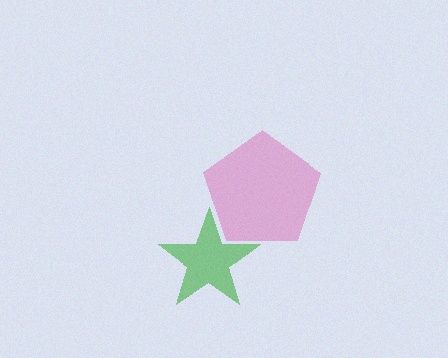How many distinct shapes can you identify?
There are 2 distinct shapes: a green star, a pink pentagon.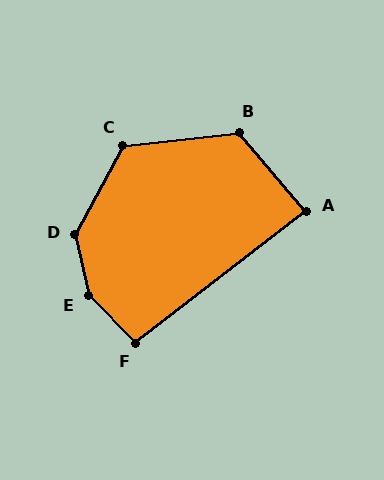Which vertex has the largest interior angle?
E, at approximately 148 degrees.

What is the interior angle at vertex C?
Approximately 125 degrees (obtuse).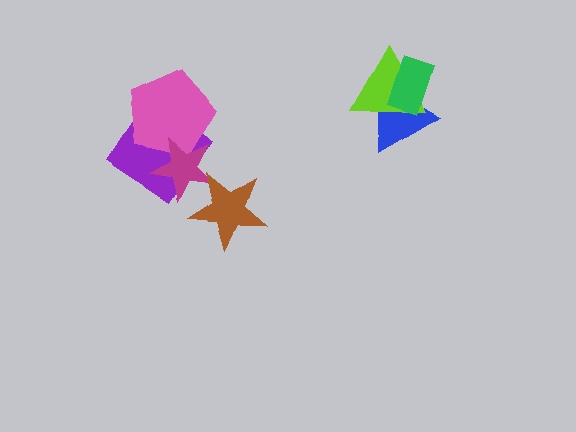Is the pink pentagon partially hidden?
Yes, it is partially covered by another shape.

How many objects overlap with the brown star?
1 object overlaps with the brown star.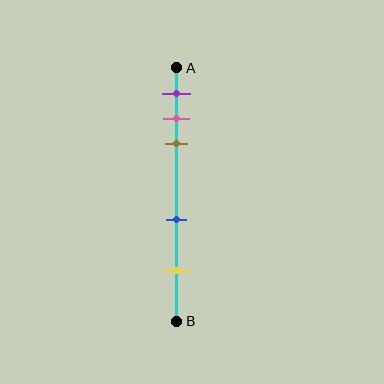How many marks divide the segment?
There are 5 marks dividing the segment.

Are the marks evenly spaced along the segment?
No, the marks are not evenly spaced.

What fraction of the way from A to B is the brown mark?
The brown mark is approximately 30% (0.3) of the way from A to B.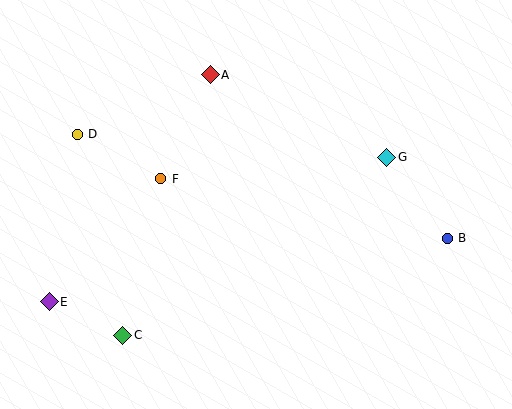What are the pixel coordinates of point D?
Point D is at (77, 134).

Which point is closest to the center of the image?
Point F at (161, 179) is closest to the center.